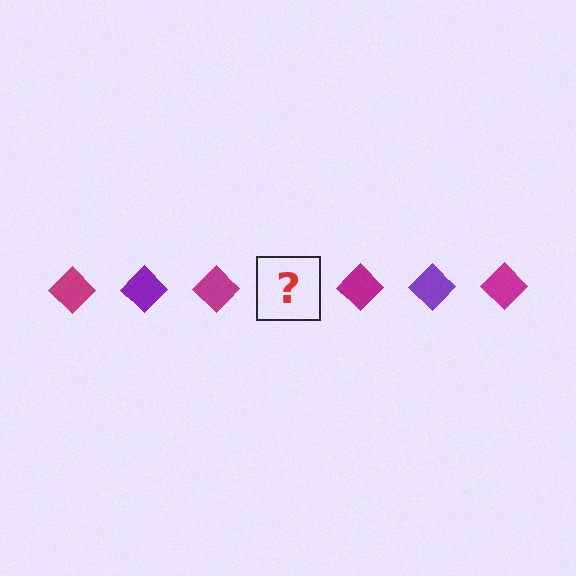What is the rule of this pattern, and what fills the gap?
The rule is that the pattern cycles through magenta, purple diamonds. The gap should be filled with a purple diamond.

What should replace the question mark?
The question mark should be replaced with a purple diamond.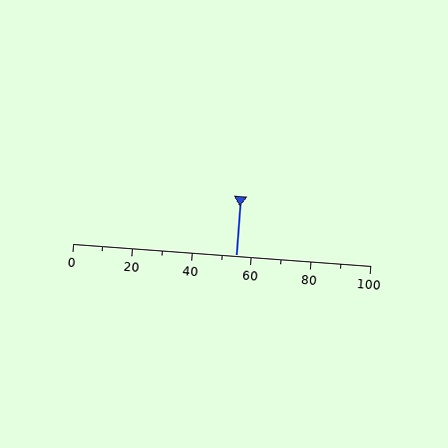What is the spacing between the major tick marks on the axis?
The major ticks are spaced 20 apart.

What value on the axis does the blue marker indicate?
The marker indicates approximately 55.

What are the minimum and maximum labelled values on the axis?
The axis runs from 0 to 100.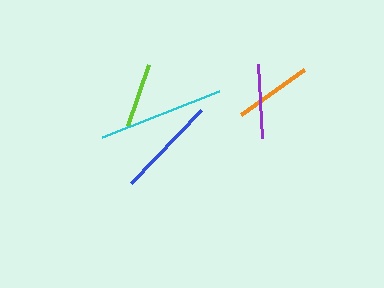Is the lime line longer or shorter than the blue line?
The blue line is longer than the lime line.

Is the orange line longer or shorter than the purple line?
The orange line is longer than the purple line.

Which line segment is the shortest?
The lime line is the shortest at approximately 65 pixels.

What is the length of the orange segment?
The orange segment is approximately 77 pixels long.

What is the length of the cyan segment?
The cyan segment is approximately 126 pixels long.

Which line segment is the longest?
The cyan line is the longest at approximately 126 pixels.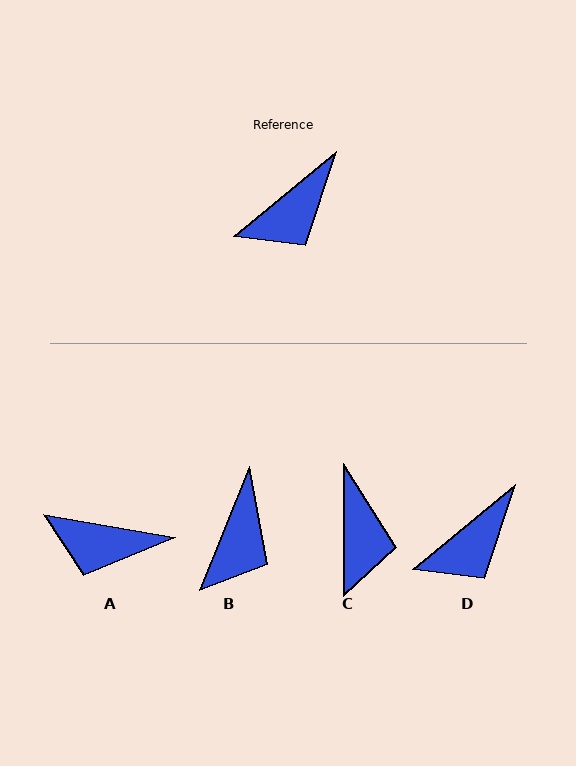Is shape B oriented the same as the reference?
No, it is off by about 28 degrees.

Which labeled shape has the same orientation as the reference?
D.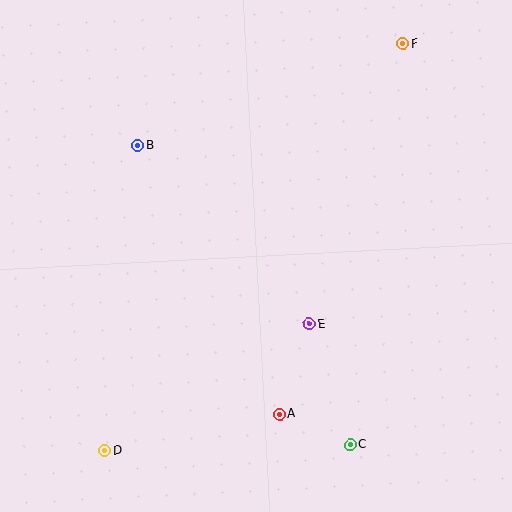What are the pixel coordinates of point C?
Point C is at (350, 445).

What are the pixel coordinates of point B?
Point B is at (138, 146).